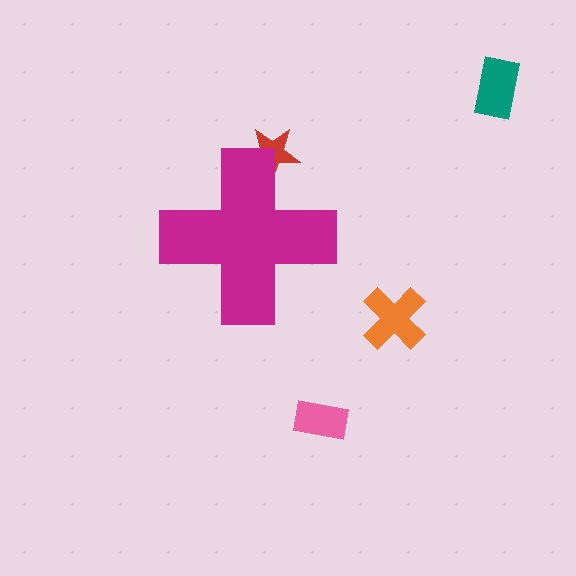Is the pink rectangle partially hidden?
No, the pink rectangle is fully visible.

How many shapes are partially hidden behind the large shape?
1 shape is partially hidden.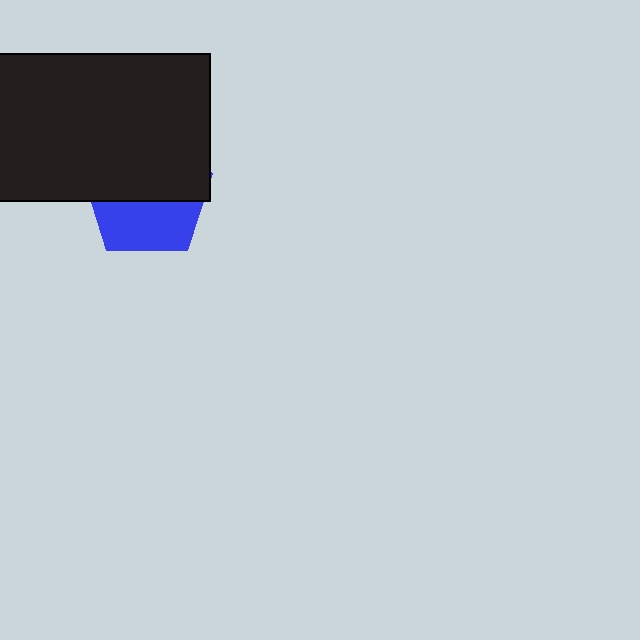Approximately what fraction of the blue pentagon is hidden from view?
Roughly 57% of the blue pentagon is hidden behind the black rectangle.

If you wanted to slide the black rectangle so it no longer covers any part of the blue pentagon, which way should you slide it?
Slide it up — that is the most direct way to separate the two shapes.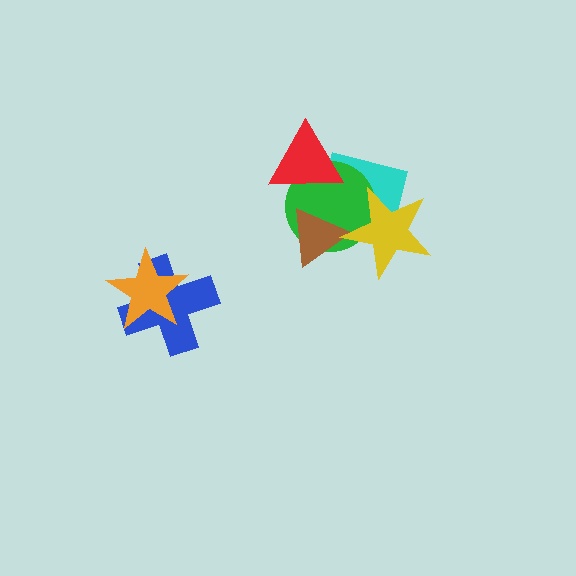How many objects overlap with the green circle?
4 objects overlap with the green circle.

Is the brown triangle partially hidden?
Yes, it is partially covered by another shape.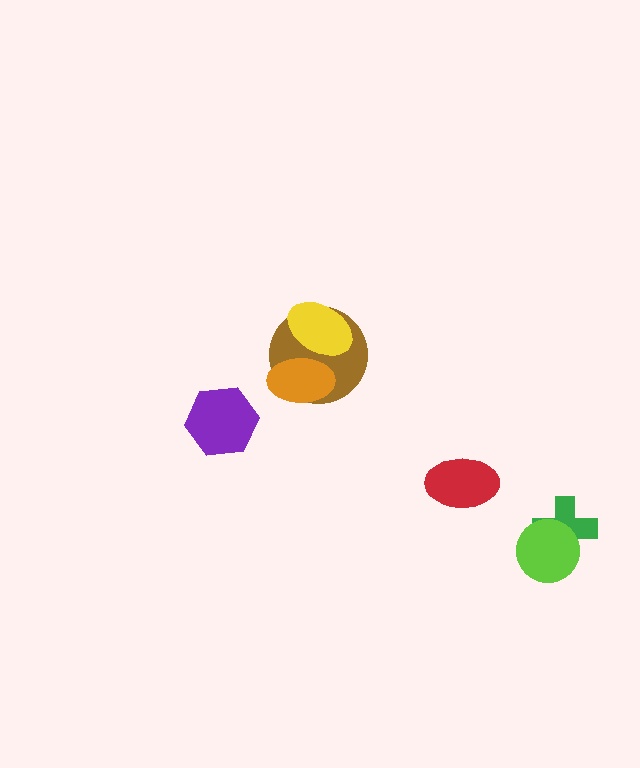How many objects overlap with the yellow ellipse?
2 objects overlap with the yellow ellipse.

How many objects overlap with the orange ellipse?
2 objects overlap with the orange ellipse.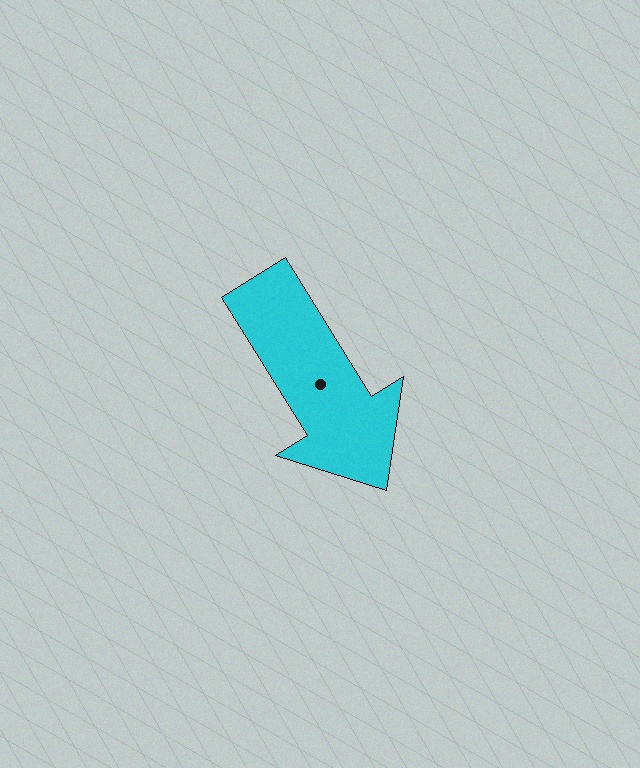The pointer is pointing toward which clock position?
Roughly 5 o'clock.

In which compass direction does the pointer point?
Southeast.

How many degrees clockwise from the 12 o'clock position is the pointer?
Approximately 148 degrees.